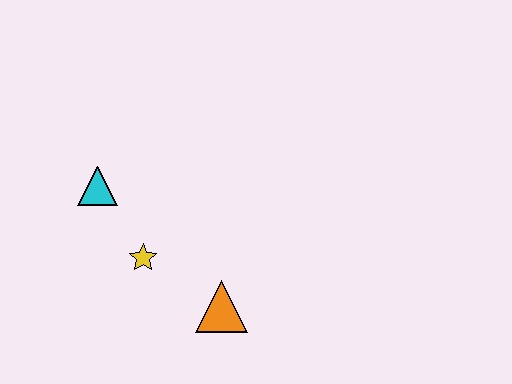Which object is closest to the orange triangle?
The yellow star is closest to the orange triangle.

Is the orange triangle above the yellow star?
No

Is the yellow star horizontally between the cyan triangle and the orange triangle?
Yes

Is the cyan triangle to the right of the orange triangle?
No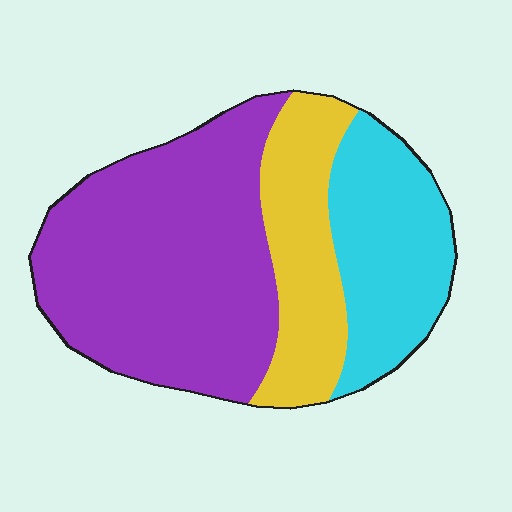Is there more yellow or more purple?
Purple.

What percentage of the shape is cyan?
Cyan covers 25% of the shape.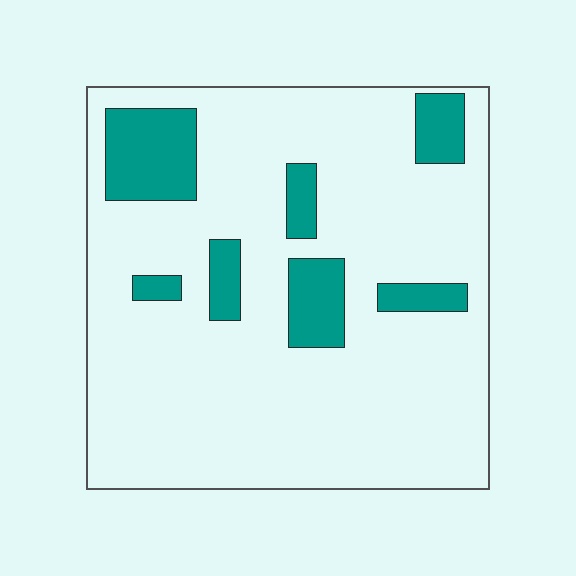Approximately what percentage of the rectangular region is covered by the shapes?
Approximately 15%.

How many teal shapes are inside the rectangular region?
7.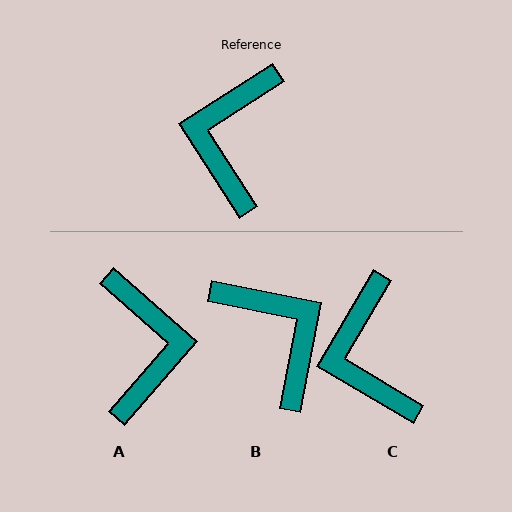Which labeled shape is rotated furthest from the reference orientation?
A, about 164 degrees away.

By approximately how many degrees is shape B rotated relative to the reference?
Approximately 134 degrees clockwise.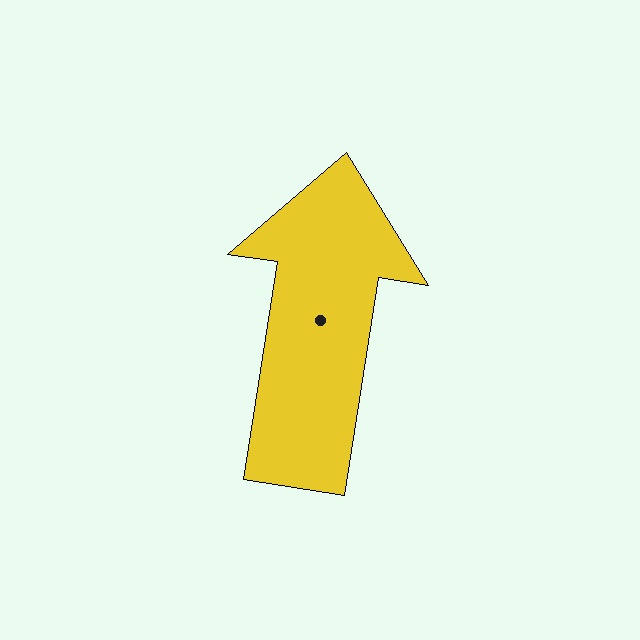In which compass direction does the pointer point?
North.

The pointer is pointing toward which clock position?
Roughly 12 o'clock.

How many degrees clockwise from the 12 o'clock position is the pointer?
Approximately 9 degrees.